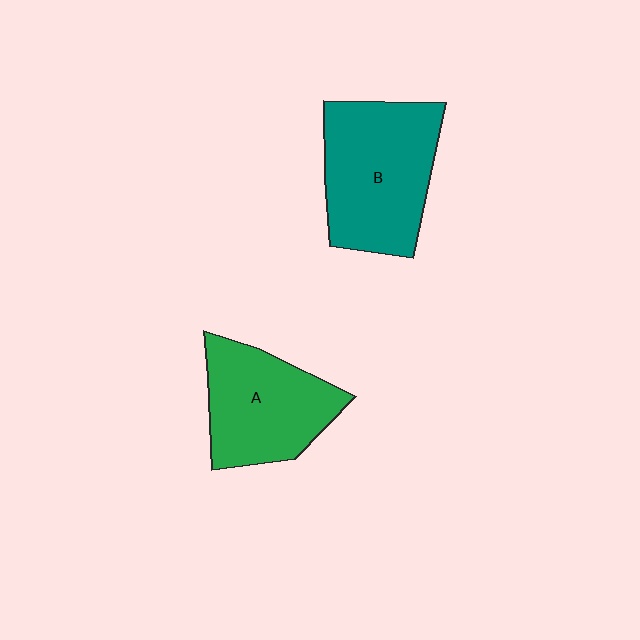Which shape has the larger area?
Shape B (teal).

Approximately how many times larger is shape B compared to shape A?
Approximately 1.2 times.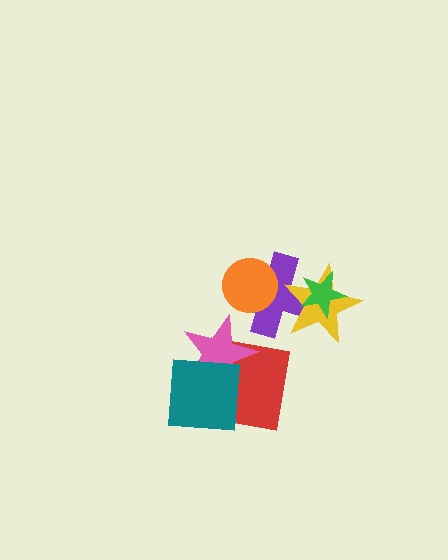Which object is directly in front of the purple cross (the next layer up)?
The yellow star is directly in front of the purple cross.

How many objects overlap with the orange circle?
1 object overlaps with the orange circle.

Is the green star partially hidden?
No, no other shape covers it.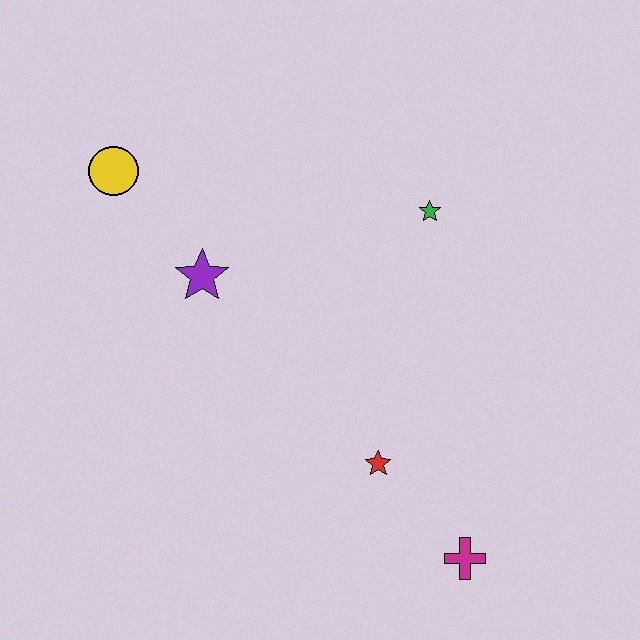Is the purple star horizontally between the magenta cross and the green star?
No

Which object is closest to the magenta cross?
The red star is closest to the magenta cross.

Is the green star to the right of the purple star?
Yes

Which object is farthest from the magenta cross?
The yellow circle is farthest from the magenta cross.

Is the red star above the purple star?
No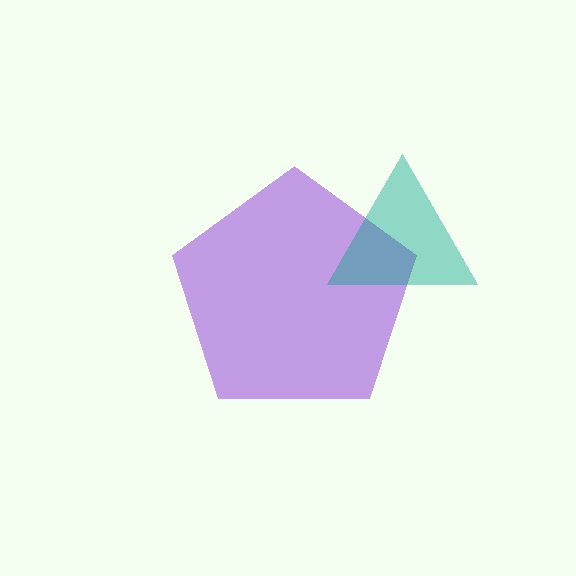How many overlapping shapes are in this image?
There are 2 overlapping shapes in the image.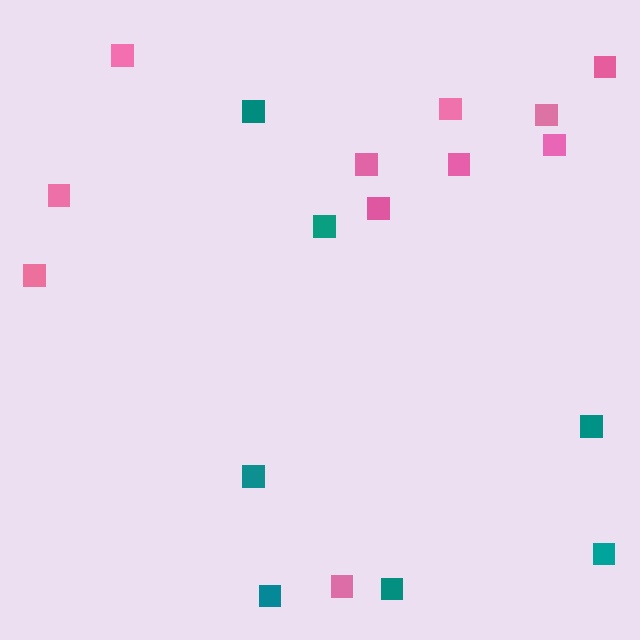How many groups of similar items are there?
There are 2 groups: one group of pink squares (11) and one group of teal squares (7).